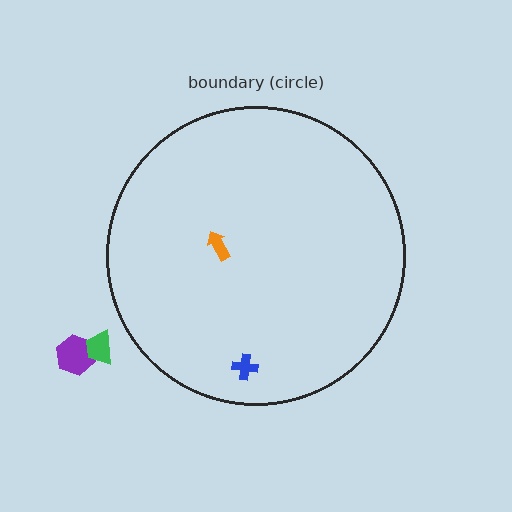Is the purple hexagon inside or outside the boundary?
Outside.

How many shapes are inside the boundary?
2 inside, 2 outside.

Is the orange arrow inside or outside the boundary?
Inside.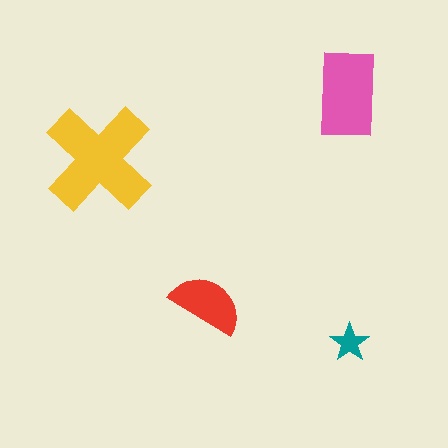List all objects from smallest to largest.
The teal star, the red semicircle, the pink rectangle, the yellow cross.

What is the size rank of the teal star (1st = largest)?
4th.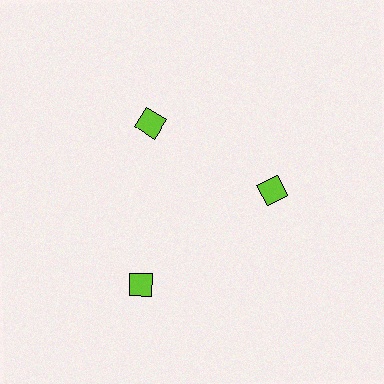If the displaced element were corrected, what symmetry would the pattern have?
It would have 3-fold rotational symmetry — the pattern would map onto itself every 120 degrees.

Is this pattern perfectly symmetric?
No. The 3 lime diamonds are arranged in a ring, but one element near the 7 o'clock position is pushed outward from the center, breaking the 3-fold rotational symmetry.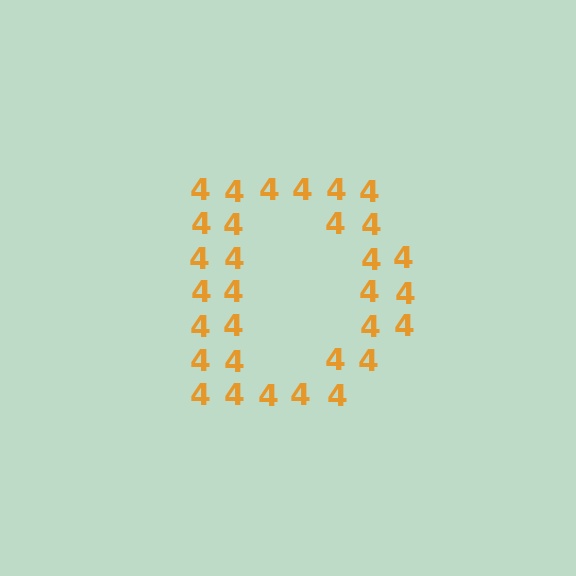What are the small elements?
The small elements are digit 4's.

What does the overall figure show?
The overall figure shows the letter D.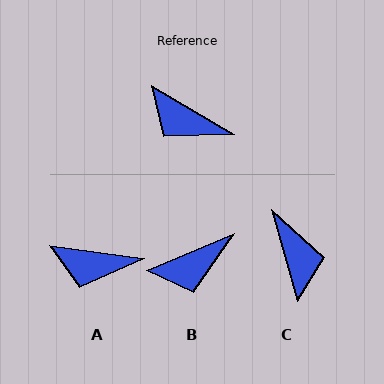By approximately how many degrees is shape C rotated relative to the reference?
Approximately 136 degrees counter-clockwise.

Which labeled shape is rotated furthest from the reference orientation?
C, about 136 degrees away.